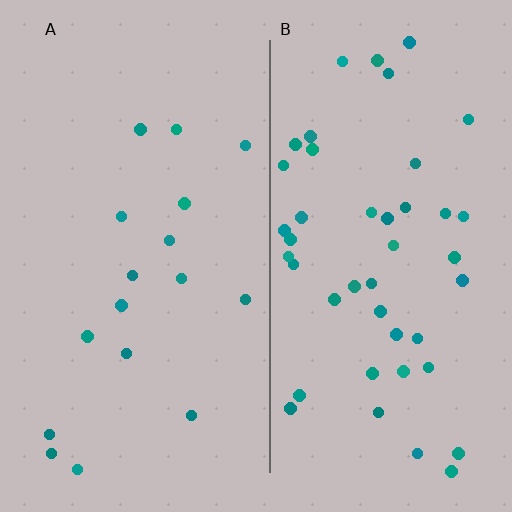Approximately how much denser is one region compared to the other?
Approximately 2.7× — region B over region A.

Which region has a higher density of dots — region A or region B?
B (the right).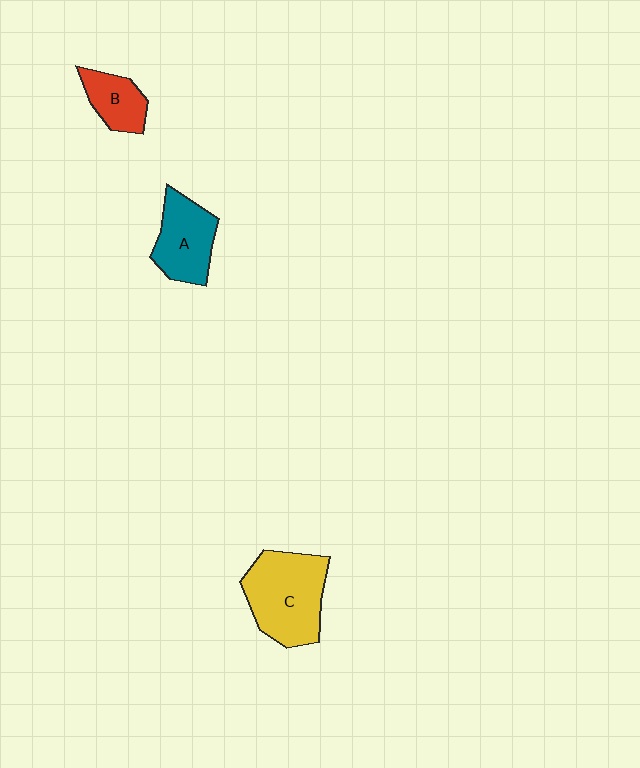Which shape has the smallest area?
Shape B (red).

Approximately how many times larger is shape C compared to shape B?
Approximately 2.2 times.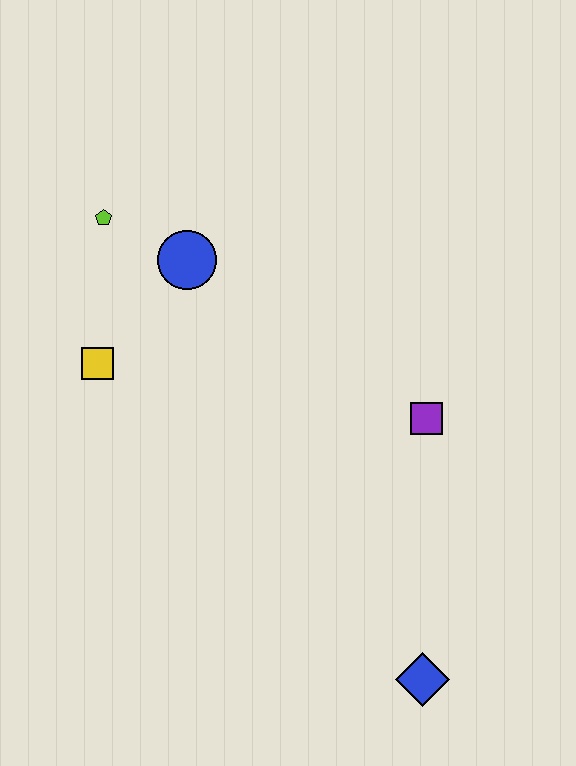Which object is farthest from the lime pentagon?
The blue diamond is farthest from the lime pentagon.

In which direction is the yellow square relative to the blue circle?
The yellow square is below the blue circle.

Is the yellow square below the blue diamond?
No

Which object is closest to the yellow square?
The blue circle is closest to the yellow square.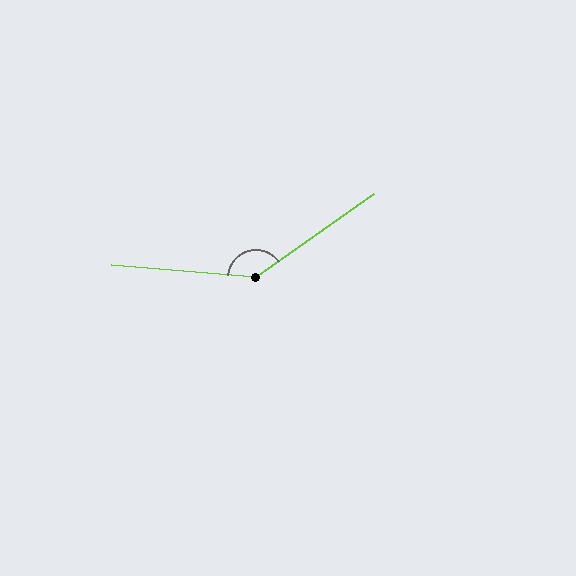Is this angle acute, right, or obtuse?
It is obtuse.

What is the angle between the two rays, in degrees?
Approximately 140 degrees.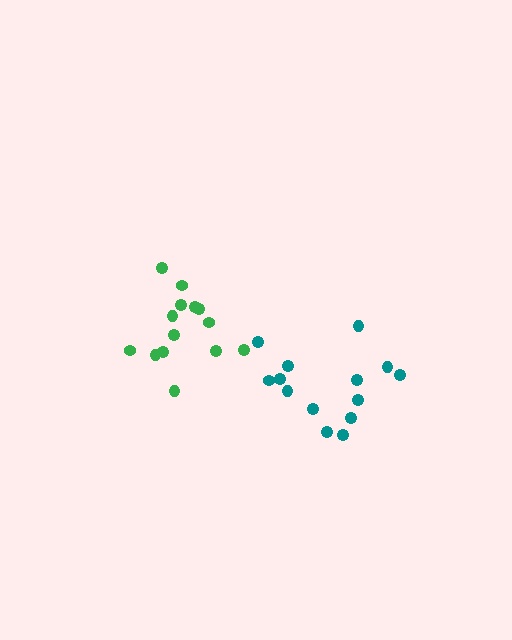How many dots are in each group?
Group 1: 14 dots, Group 2: 14 dots (28 total).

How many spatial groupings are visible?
There are 2 spatial groupings.